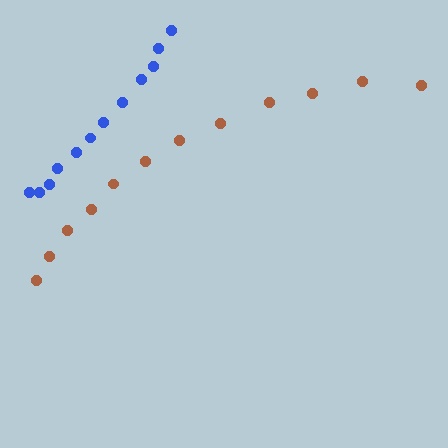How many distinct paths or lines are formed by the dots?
There are 2 distinct paths.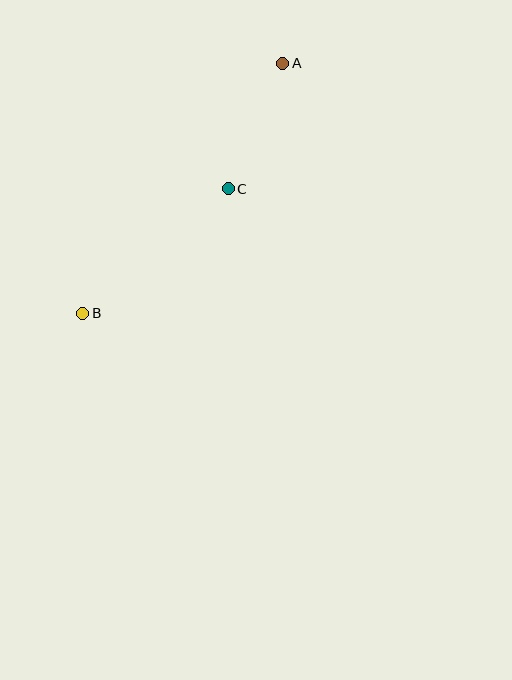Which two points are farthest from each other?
Points A and B are farthest from each other.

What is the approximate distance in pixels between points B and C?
The distance between B and C is approximately 192 pixels.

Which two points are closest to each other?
Points A and C are closest to each other.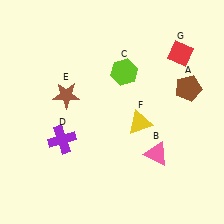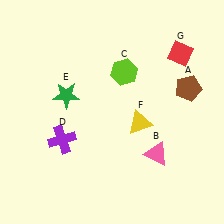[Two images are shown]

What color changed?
The star (E) changed from brown in Image 1 to green in Image 2.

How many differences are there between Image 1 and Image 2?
There is 1 difference between the two images.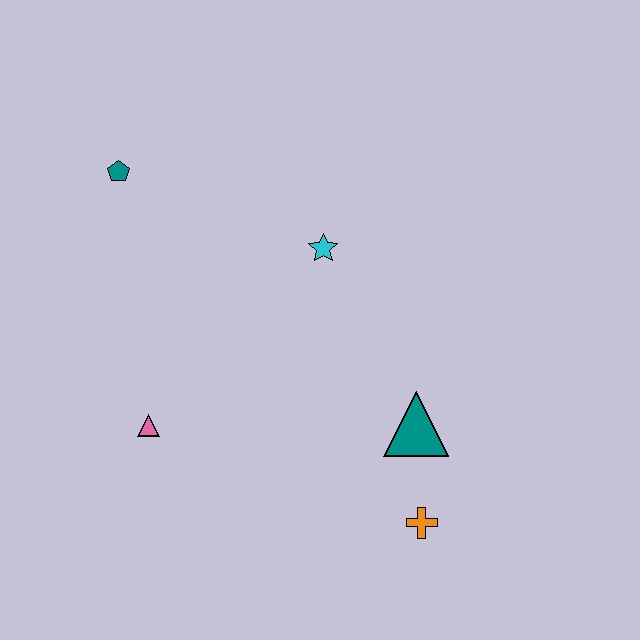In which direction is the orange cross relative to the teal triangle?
The orange cross is below the teal triangle.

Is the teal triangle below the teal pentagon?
Yes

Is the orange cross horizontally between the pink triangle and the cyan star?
No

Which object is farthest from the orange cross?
The teal pentagon is farthest from the orange cross.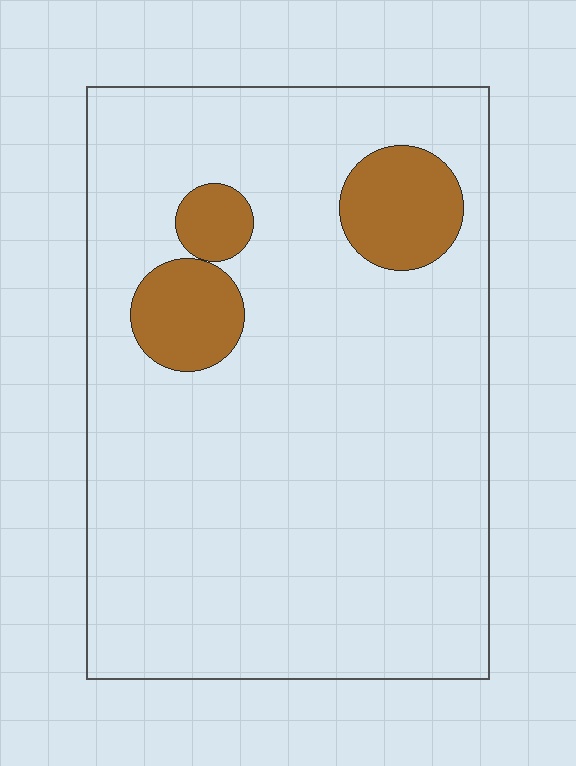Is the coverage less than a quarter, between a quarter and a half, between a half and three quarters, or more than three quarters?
Less than a quarter.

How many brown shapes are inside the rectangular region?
3.